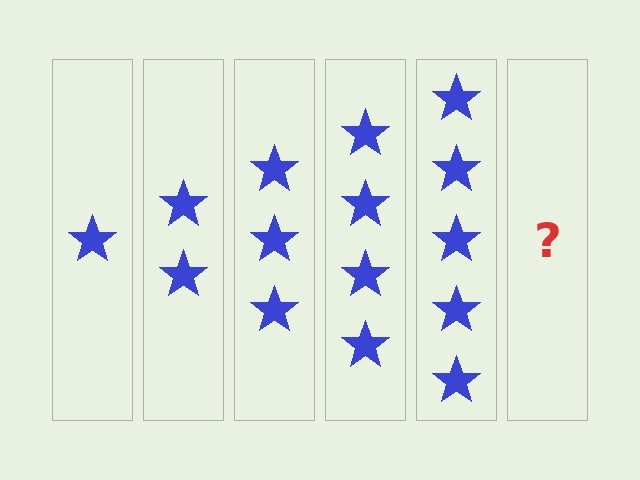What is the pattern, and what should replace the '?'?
The pattern is that each step adds one more star. The '?' should be 6 stars.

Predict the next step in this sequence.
The next step is 6 stars.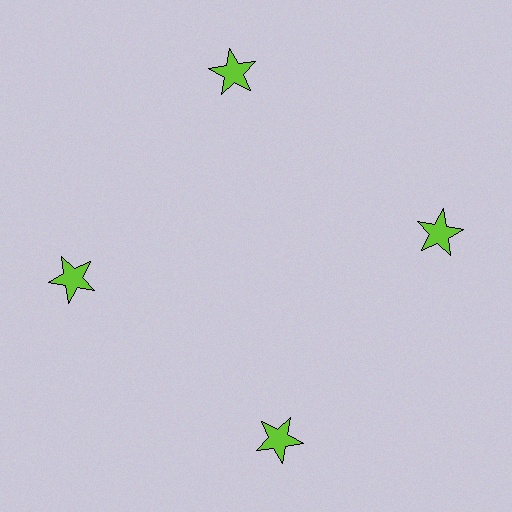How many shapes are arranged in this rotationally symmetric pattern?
There are 4 shapes, arranged in 4 groups of 1.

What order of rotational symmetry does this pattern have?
This pattern has 4-fold rotational symmetry.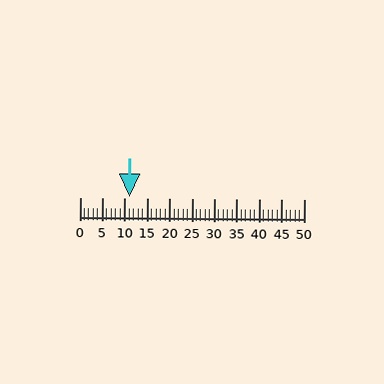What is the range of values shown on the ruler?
The ruler shows values from 0 to 50.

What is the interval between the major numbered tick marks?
The major tick marks are spaced 5 units apart.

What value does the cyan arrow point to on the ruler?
The cyan arrow points to approximately 11.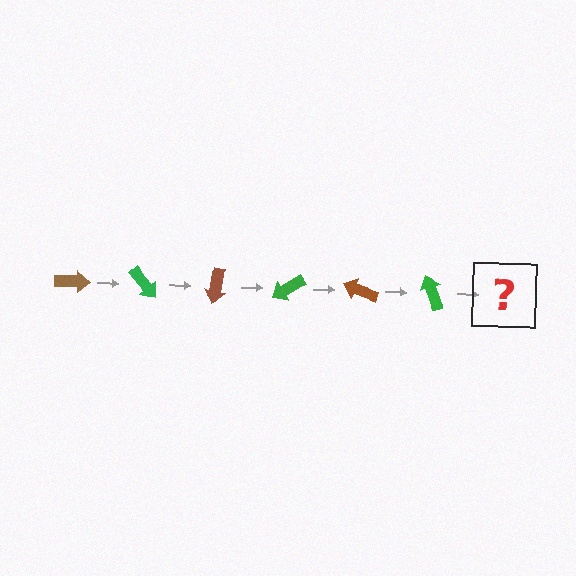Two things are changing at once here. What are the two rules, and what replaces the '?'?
The two rules are that it rotates 50 degrees each step and the color cycles through brown and green. The '?' should be a brown arrow, rotated 300 degrees from the start.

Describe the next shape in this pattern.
It should be a brown arrow, rotated 300 degrees from the start.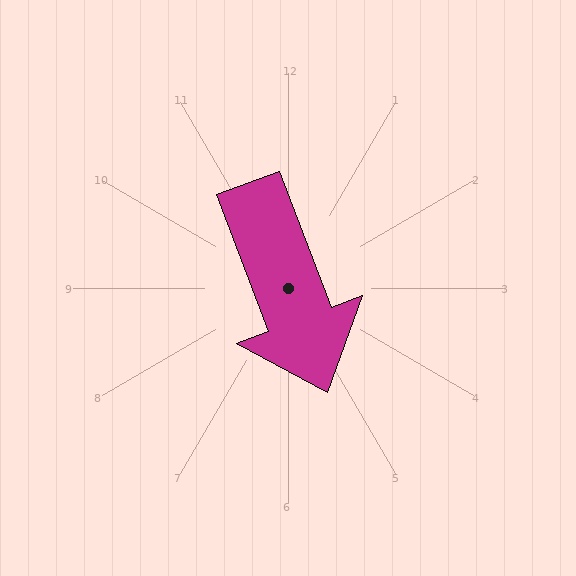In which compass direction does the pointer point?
South.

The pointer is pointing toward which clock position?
Roughly 5 o'clock.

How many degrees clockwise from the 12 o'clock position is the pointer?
Approximately 159 degrees.